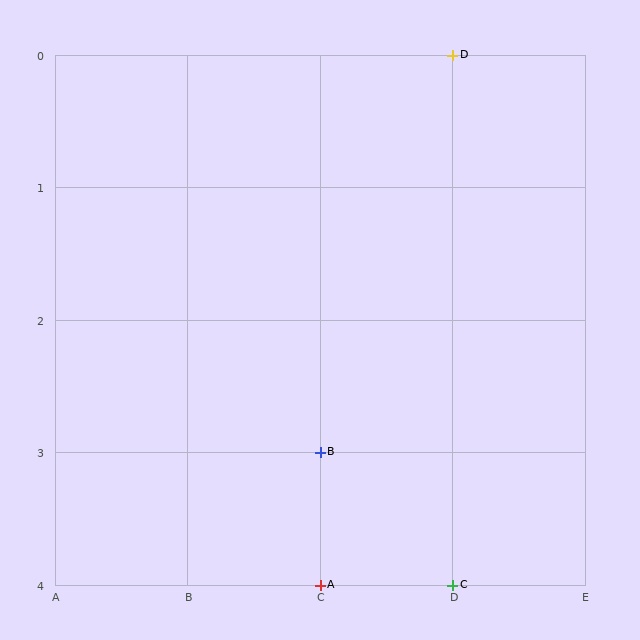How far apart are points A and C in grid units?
Points A and C are 1 column apart.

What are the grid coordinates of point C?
Point C is at grid coordinates (D, 4).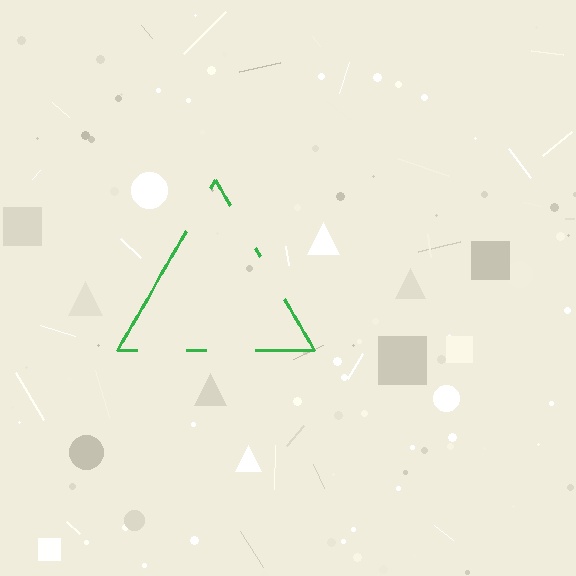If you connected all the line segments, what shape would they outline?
They would outline a triangle.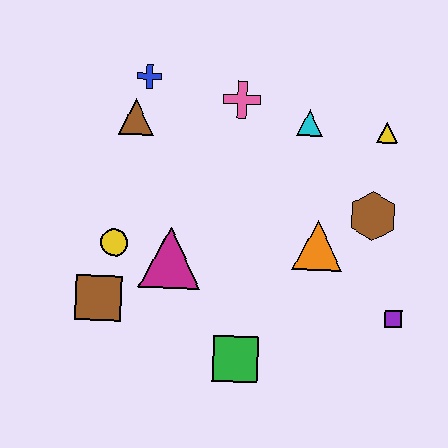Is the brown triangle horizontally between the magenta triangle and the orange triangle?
No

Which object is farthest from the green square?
The blue cross is farthest from the green square.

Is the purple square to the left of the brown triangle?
No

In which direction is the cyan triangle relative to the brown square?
The cyan triangle is to the right of the brown square.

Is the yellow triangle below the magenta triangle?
No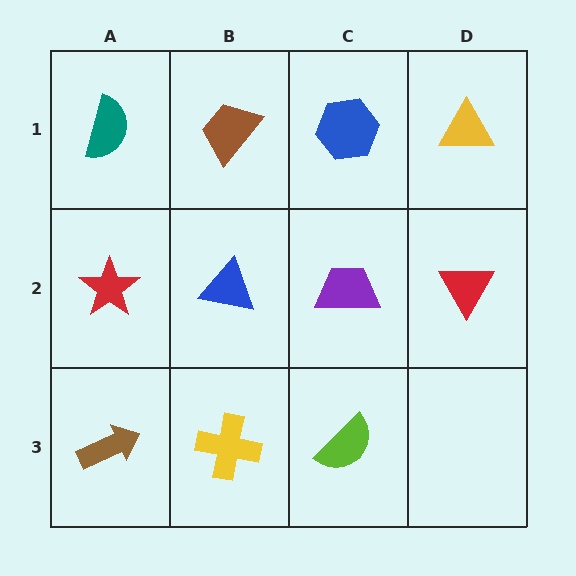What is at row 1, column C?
A blue hexagon.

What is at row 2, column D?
A red triangle.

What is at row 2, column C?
A purple trapezoid.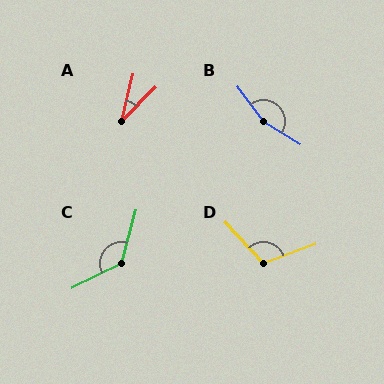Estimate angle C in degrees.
Approximately 132 degrees.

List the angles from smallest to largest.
A (30°), D (113°), C (132°), B (158°).